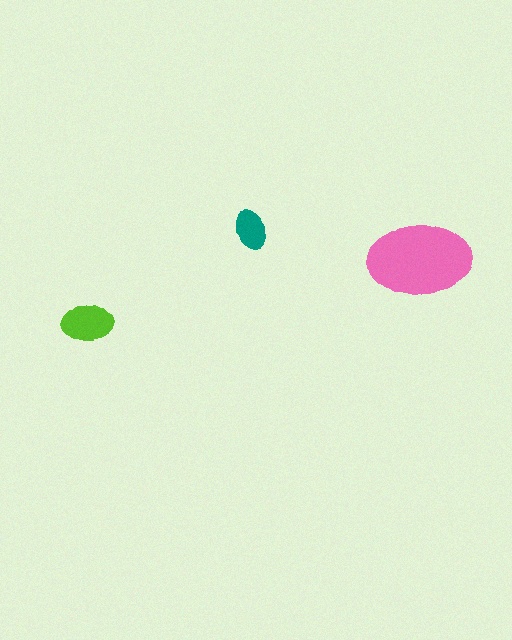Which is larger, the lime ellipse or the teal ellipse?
The lime one.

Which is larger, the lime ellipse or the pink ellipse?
The pink one.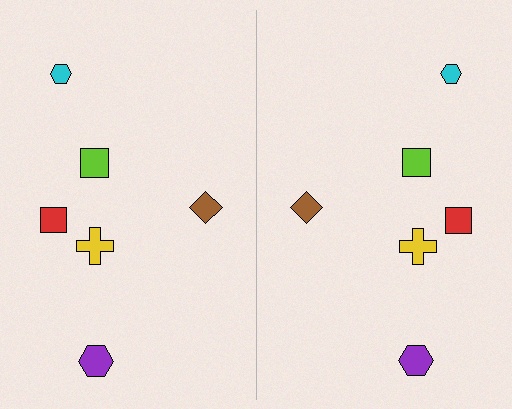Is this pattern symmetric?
Yes, this pattern has bilateral (reflection) symmetry.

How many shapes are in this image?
There are 12 shapes in this image.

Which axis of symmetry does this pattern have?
The pattern has a vertical axis of symmetry running through the center of the image.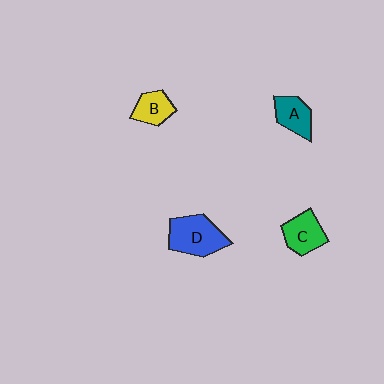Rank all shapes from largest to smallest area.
From largest to smallest: D (blue), C (green), A (teal), B (yellow).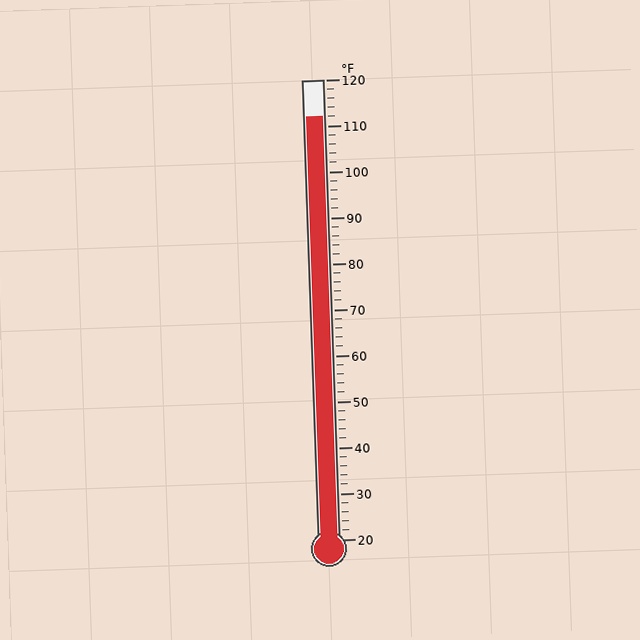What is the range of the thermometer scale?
The thermometer scale ranges from 20°F to 120°F.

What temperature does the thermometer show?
The thermometer shows approximately 112°F.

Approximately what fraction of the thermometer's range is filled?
The thermometer is filled to approximately 90% of its range.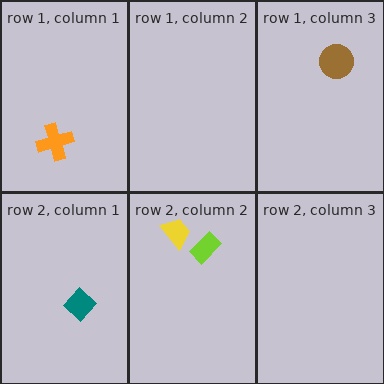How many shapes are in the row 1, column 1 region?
1.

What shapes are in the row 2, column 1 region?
The teal diamond.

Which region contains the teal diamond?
The row 2, column 1 region.